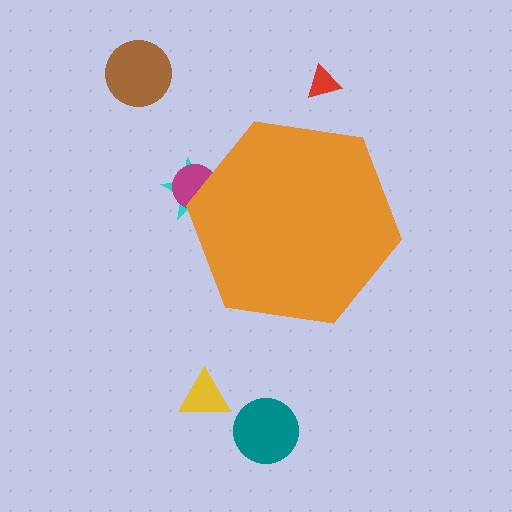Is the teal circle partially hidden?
No, the teal circle is fully visible.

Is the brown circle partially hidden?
No, the brown circle is fully visible.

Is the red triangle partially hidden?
No, the red triangle is fully visible.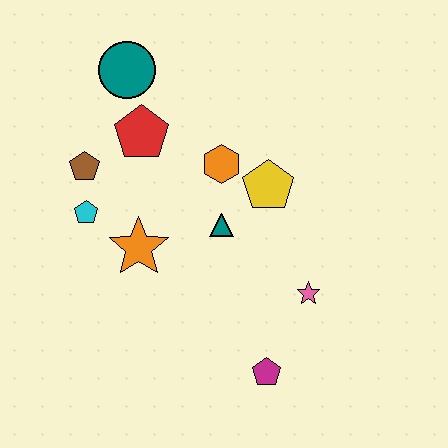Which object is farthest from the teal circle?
The magenta pentagon is farthest from the teal circle.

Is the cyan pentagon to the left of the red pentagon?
Yes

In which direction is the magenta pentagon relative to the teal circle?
The magenta pentagon is below the teal circle.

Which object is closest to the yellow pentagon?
The orange hexagon is closest to the yellow pentagon.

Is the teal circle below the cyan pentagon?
No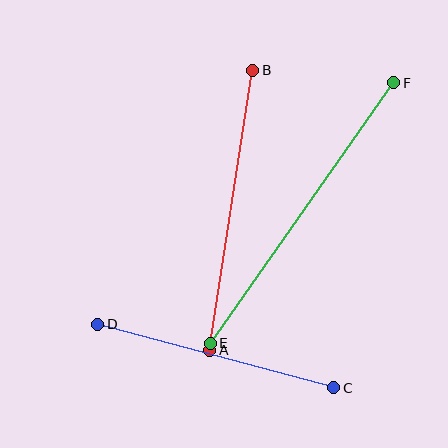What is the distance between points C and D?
The distance is approximately 244 pixels.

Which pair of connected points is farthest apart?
Points E and F are farthest apart.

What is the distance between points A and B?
The distance is approximately 283 pixels.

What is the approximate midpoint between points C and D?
The midpoint is at approximately (216, 356) pixels.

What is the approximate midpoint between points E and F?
The midpoint is at approximately (302, 213) pixels.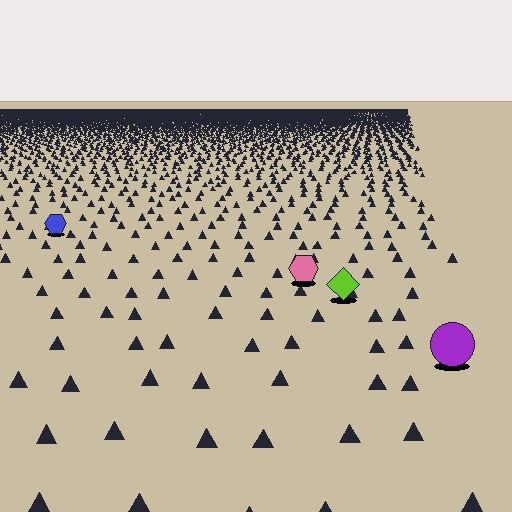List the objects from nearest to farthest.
From nearest to farthest: the purple circle, the lime diamond, the pink hexagon, the blue hexagon.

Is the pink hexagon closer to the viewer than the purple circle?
No. The purple circle is closer — you can tell from the texture gradient: the ground texture is coarser near it.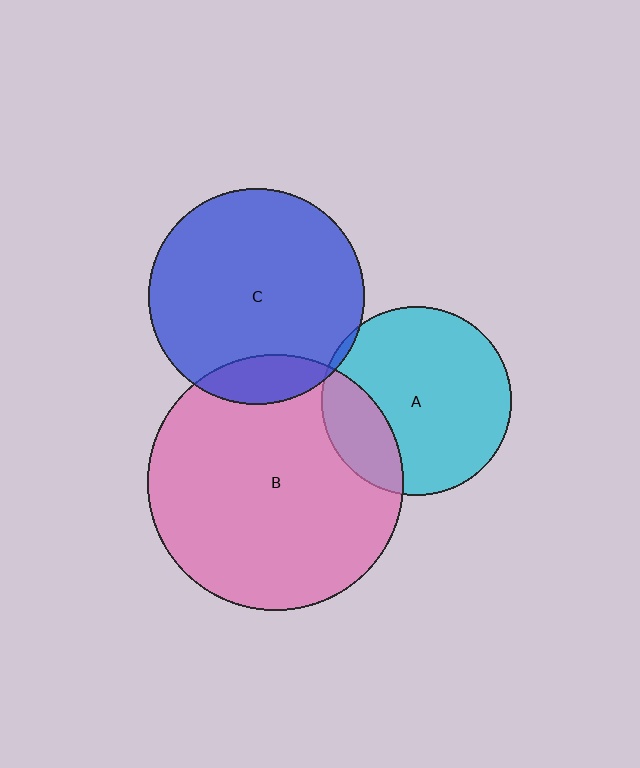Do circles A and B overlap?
Yes.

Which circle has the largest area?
Circle B (pink).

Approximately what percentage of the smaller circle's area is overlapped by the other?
Approximately 20%.